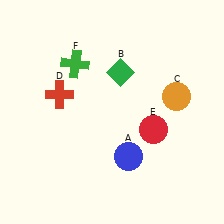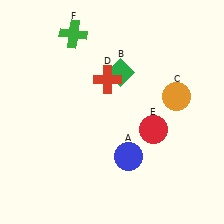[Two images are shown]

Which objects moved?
The objects that moved are: the red cross (D), the green cross (F).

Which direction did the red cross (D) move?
The red cross (D) moved right.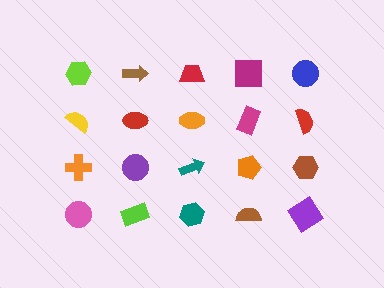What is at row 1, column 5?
A blue circle.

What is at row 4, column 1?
A pink circle.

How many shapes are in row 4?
5 shapes.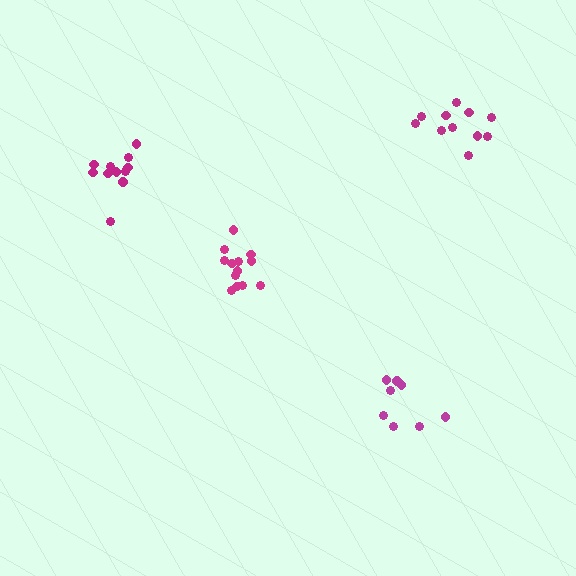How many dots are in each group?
Group 1: 11 dots, Group 2: 11 dots, Group 3: 8 dots, Group 4: 13 dots (43 total).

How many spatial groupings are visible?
There are 4 spatial groupings.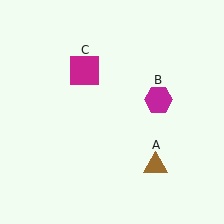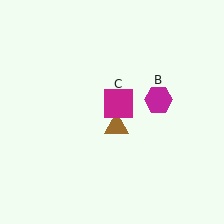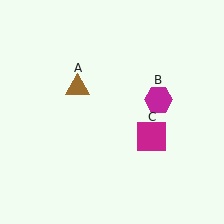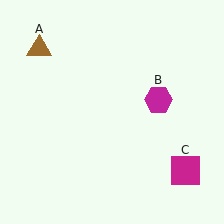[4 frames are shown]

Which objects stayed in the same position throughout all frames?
Magenta hexagon (object B) remained stationary.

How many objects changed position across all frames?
2 objects changed position: brown triangle (object A), magenta square (object C).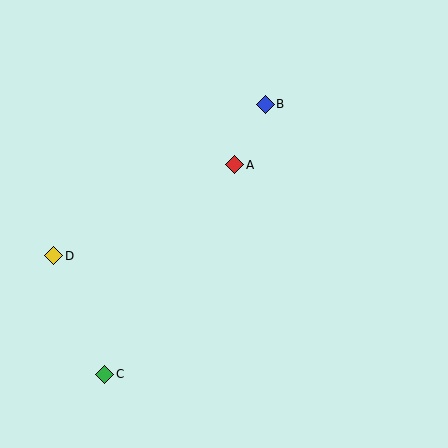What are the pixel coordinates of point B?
Point B is at (265, 104).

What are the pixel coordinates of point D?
Point D is at (54, 256).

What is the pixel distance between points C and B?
The distance between C and B is 314 pixels.